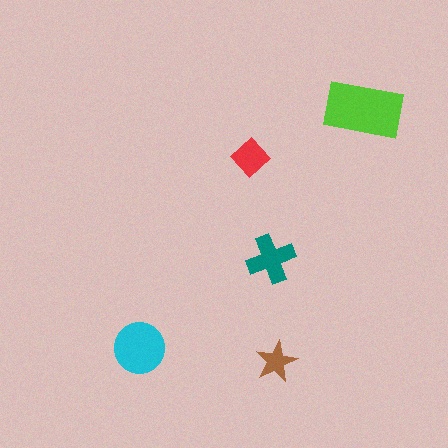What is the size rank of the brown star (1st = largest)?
5th.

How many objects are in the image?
There are 5 objects in the image.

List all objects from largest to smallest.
The lime rectangle, the cyan circle, the teal cross, the red diamond, the brown star.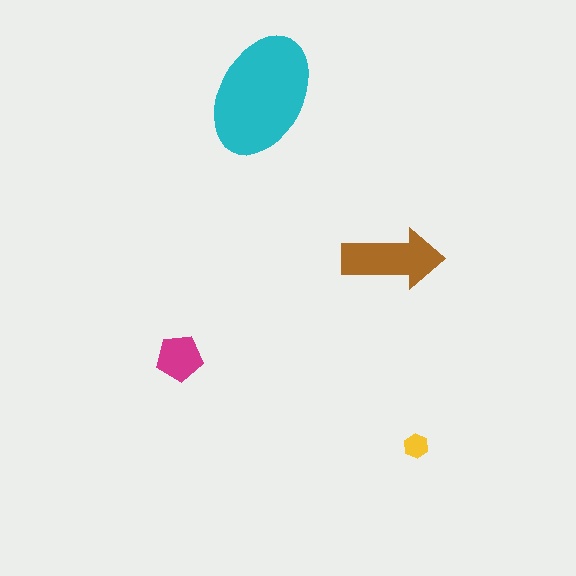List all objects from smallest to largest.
The yellow hexagon, the magenta pentagon, the brown arrow, the cyan ellipse.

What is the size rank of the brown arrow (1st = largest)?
2nd.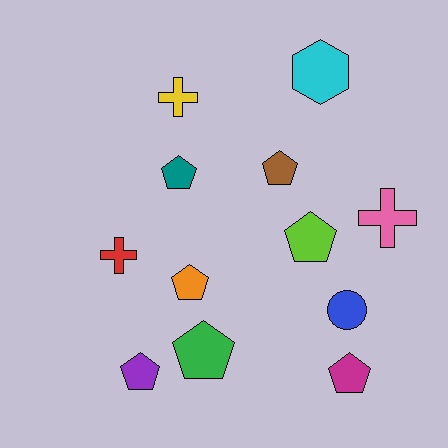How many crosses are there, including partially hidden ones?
There are 3 crosses.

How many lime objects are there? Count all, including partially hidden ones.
There is 1 lime object.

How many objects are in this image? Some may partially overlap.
There are 12 objects.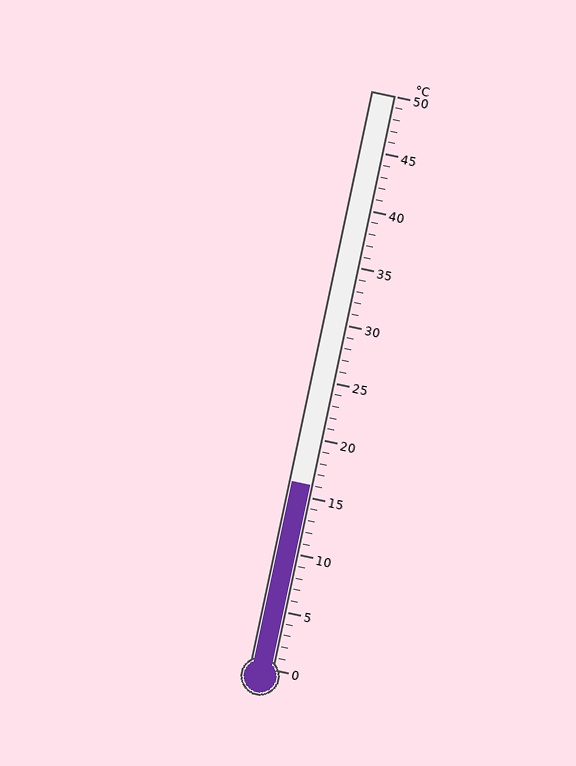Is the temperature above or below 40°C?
The temperature is below 40°C.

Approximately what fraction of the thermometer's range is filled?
The thermometer is filled to approximately 30% of its range.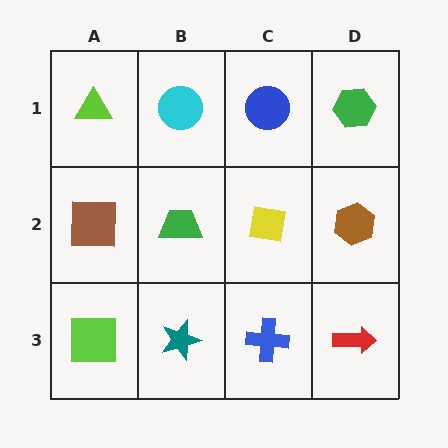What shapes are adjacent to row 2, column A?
A lime triangle (row 1, column A), a lime square (row 3, column A), a green trapezoid (row 2, column B).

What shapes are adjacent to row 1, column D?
A brown hexagon (row 2, column D), a blue circle (row 1, column C).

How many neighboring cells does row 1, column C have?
3.